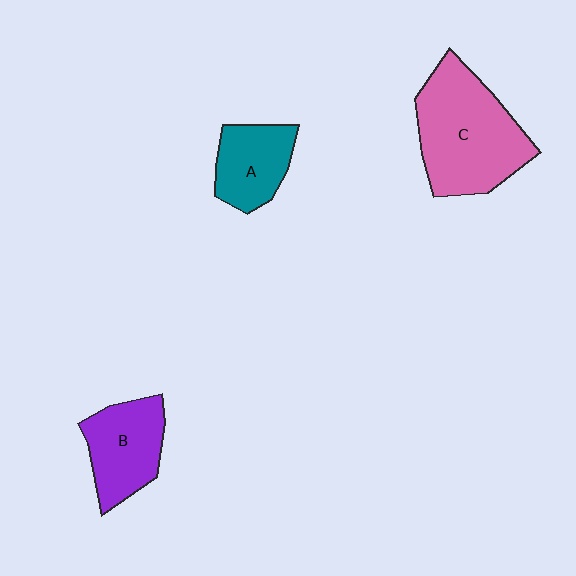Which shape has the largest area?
Shape C (pink).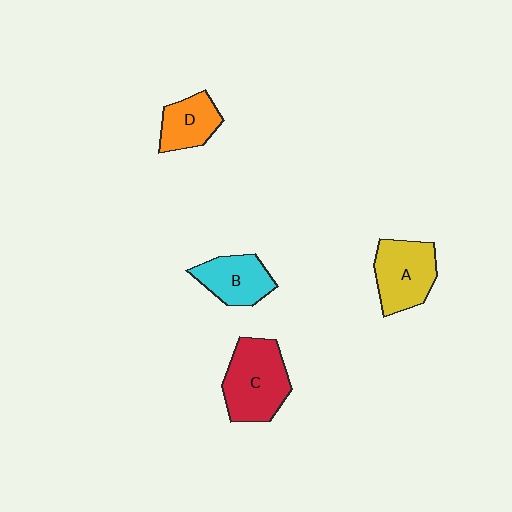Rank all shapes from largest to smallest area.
From largest to smallest: C (red), A (yellow), B (cyan), D (orange).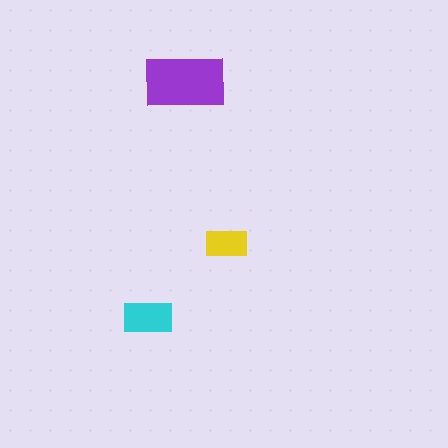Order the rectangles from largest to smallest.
the purple one, the cyan one, the yellow one.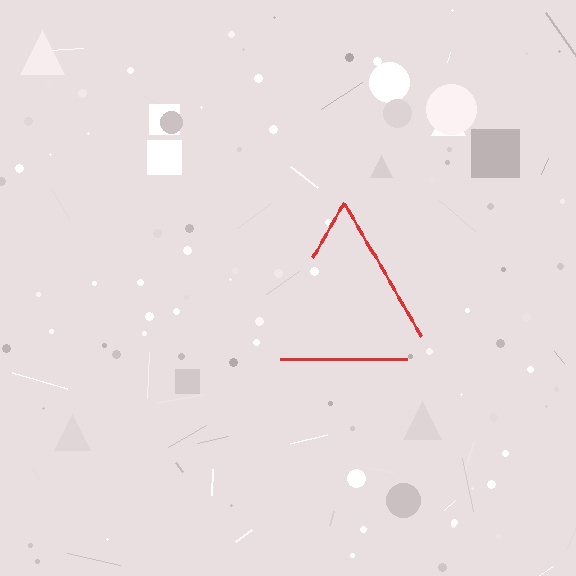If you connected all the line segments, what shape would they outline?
They would outline a triangle.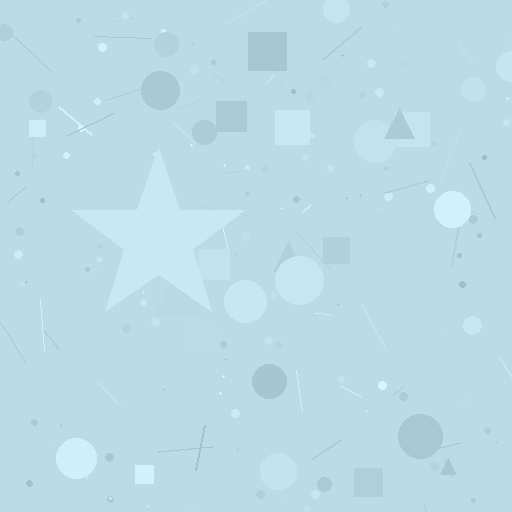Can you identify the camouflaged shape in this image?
The camouflaged shape is a star.